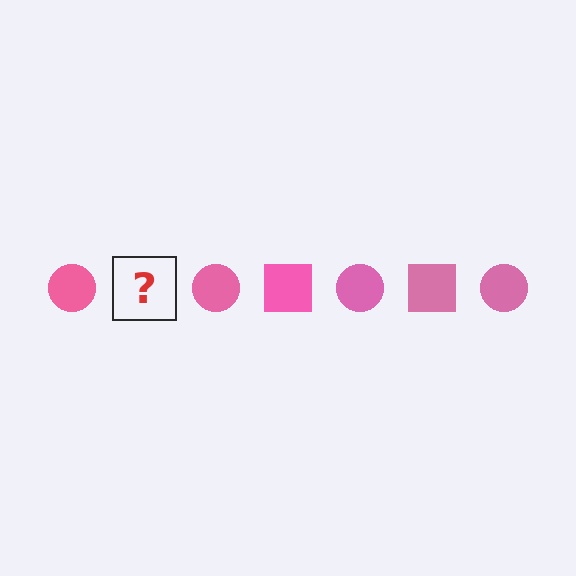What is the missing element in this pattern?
The missing element is a pink square.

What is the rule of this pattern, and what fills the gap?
The rule is that the pattern cycles through circle, square shapes in pink. The gap should be filled with a pink square.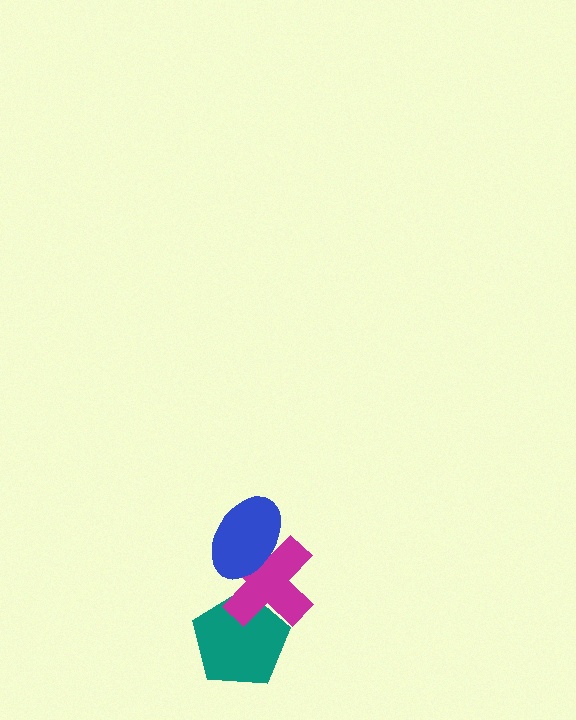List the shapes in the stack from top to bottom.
From top to bottom: the blue ellipse, the magenta cross, the teal pentagon.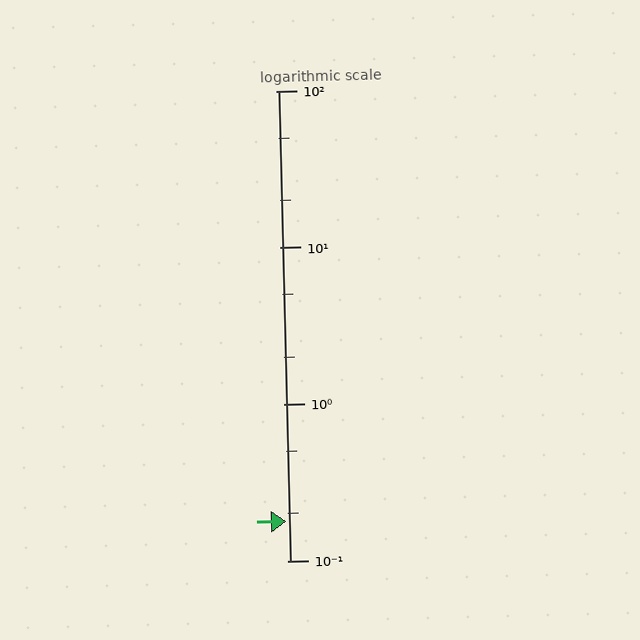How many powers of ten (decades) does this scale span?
The scale spans 3 decades, from 0.1 to 100.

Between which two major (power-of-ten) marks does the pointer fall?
The pointer is between 0.1 and 1.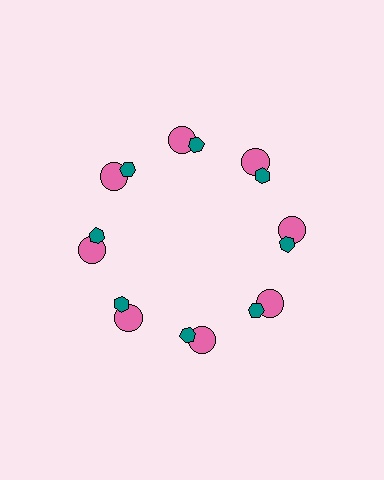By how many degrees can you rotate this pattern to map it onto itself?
The pattern maps onto itself every 45 degrees of rotation.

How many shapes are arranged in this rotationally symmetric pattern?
There are 16 shapes, arranged in 8 groups of 2.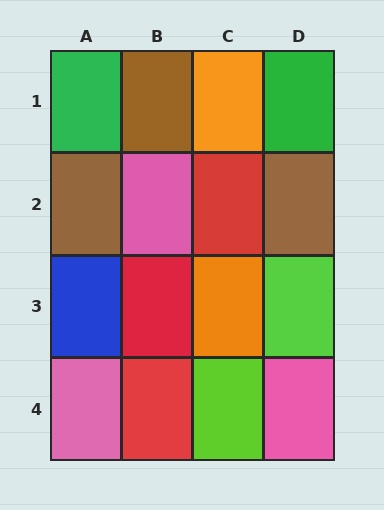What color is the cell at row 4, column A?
Pink.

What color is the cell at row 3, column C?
Orange.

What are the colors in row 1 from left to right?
Green, brown, orange, green.